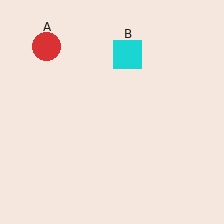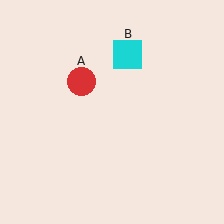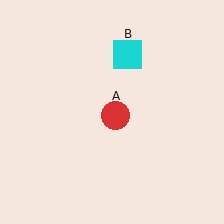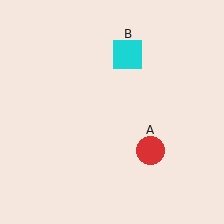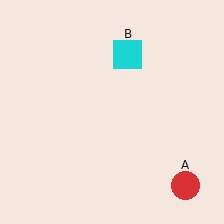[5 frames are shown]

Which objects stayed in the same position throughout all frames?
Cyan square (object B) remained stationary.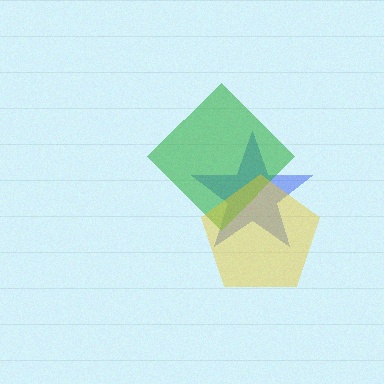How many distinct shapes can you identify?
There are 3 distinct shapes: a blue star, a green diamond, a yellow pentagon.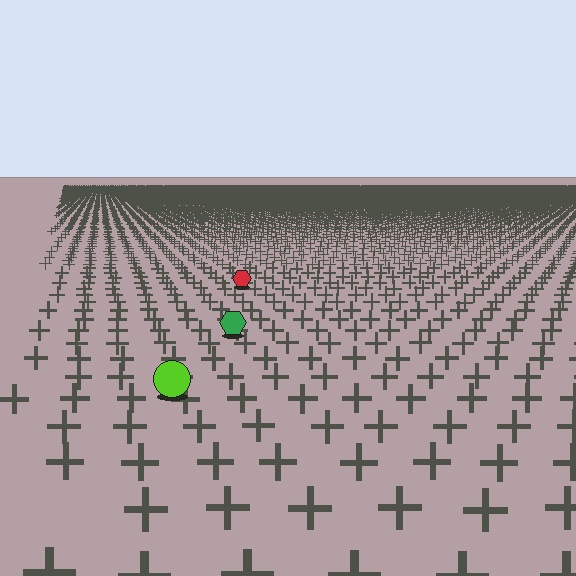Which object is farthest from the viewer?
The red hexagon is farthest from the viewer. It appears smaller and the ground texture around it is denser.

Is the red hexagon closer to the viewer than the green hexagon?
No. The green hexagon is closer — you can tell from the texture gradient: the ground texture is coarser near it.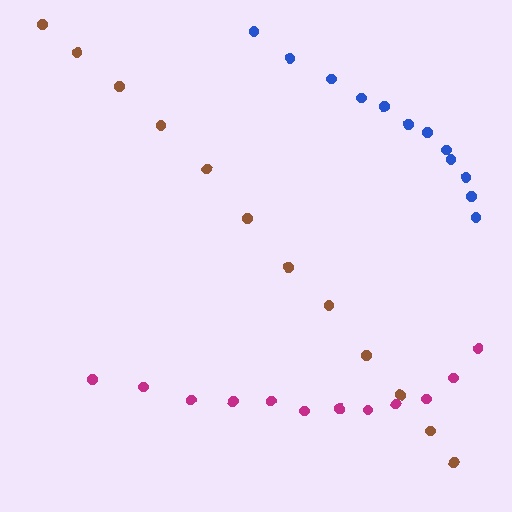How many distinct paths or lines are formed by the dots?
There are 3 distinct paths.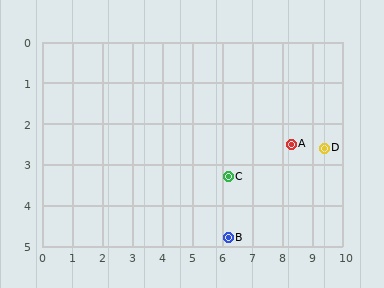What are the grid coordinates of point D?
Point D is at approximately (9.4, 2.6).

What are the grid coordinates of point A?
Point A is at approximately (8.3, 2.5).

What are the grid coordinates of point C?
Point C is at approximately (6.2, 3.3).